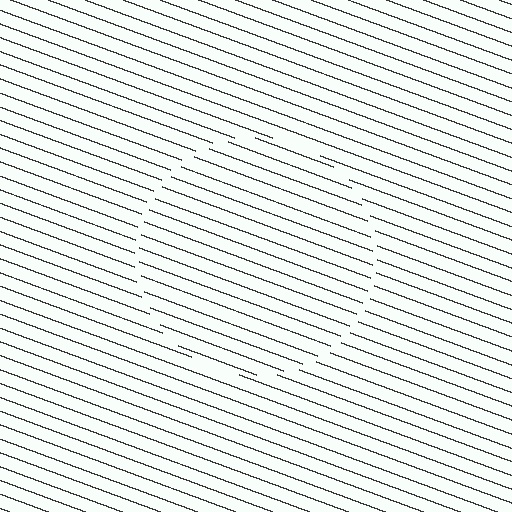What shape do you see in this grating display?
An illusory circle. The interior of the shape contains the same grating, shifted by half a period — the contour is defined by the phase discontinuity where line-ends from the inner and outer gratings abut.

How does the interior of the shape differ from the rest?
The interior of the shape contains the same grating, shifted by half a period — the contour is defined by the phase discontinuity where line-ends from the inner and outer gratings abut.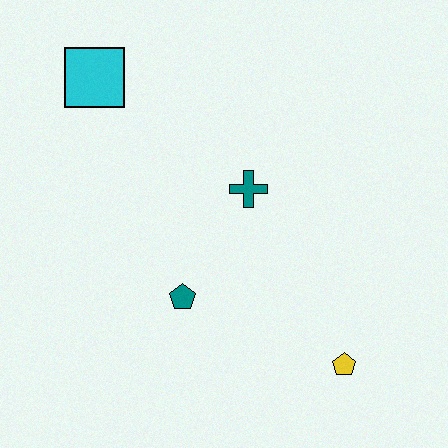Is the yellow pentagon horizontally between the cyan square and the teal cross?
No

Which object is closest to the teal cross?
The teal pentagon is closest to the teal cross.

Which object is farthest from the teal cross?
The yellow pentagon is farthest from the teal cross.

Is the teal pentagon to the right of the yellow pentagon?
No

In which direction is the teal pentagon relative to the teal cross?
The teal pentagon is below the teal cross.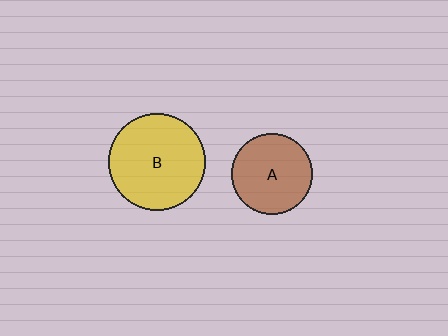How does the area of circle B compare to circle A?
Approximately 1.4 times.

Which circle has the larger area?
Circle B (yellow).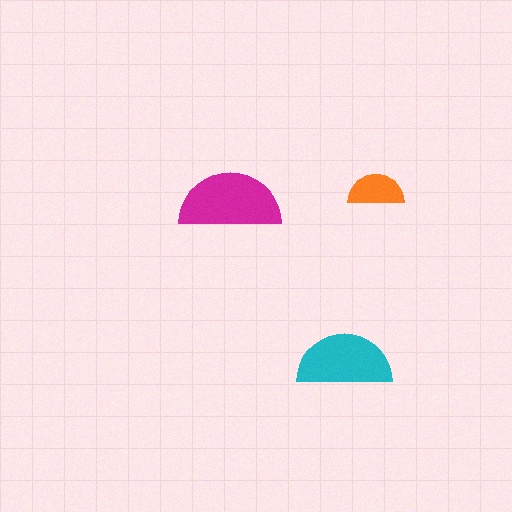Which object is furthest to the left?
The magenta semicircle is leftmost.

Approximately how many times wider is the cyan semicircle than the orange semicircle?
About 1.5 times wider.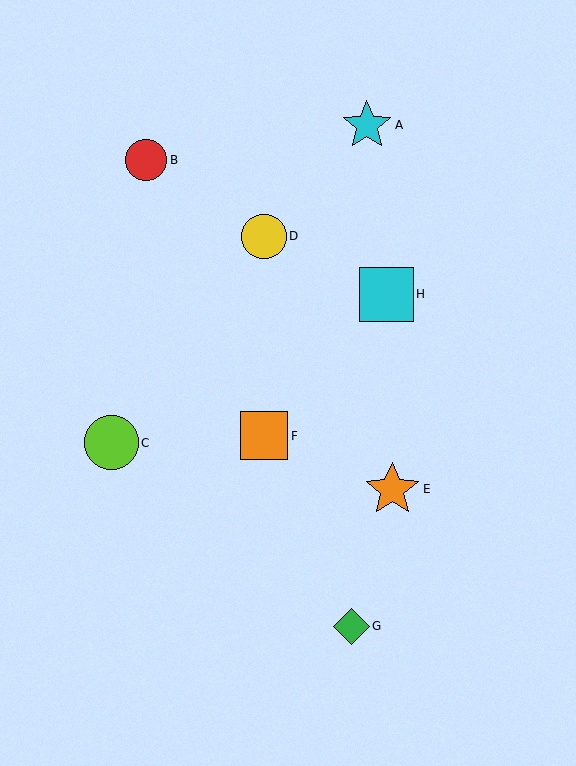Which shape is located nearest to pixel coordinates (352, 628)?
The green diamond (labeled G) at (351, 626) is nearest to that location.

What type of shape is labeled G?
Shape G is a green diamond.